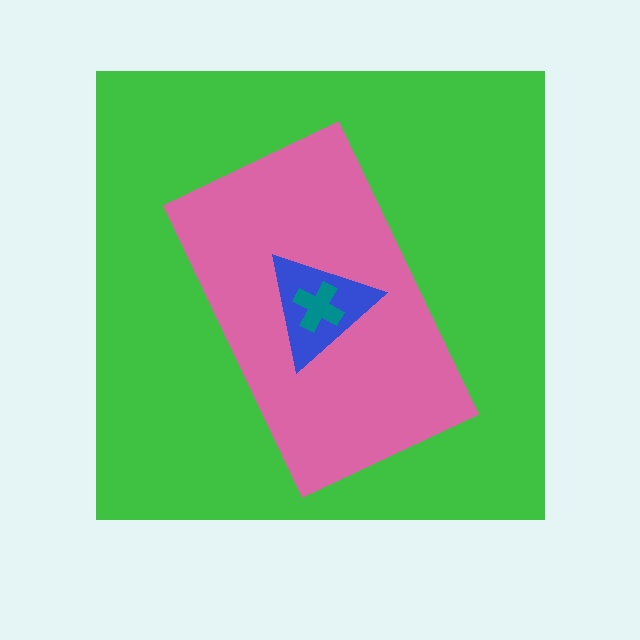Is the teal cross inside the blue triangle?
Yes.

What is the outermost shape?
The green square.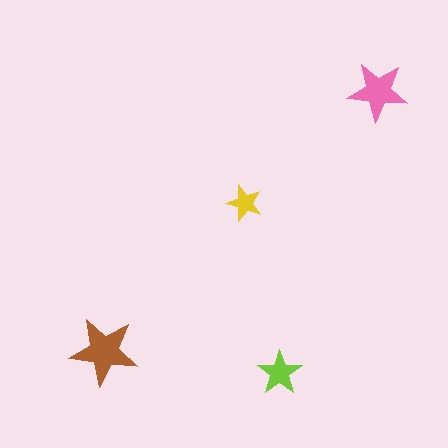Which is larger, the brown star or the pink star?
The brown one.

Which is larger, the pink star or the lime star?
The pink one.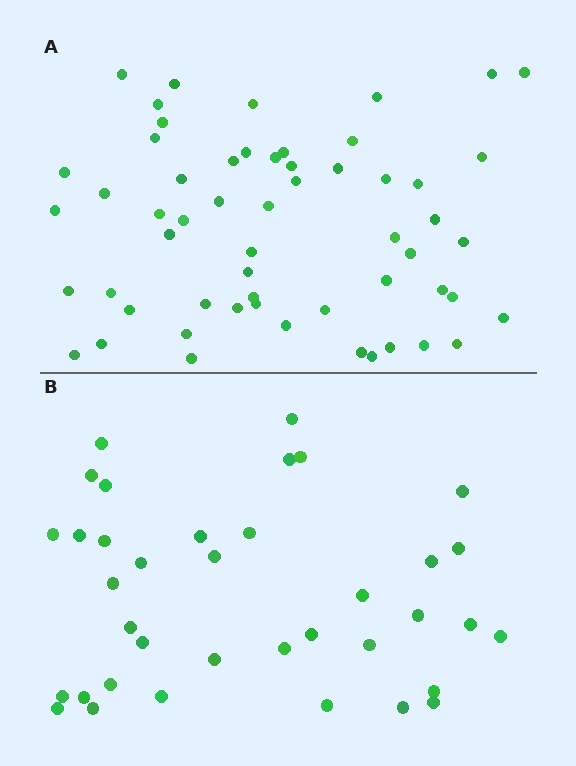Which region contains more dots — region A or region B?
Region A (the top region) has more dots.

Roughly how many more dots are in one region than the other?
Region A has approximately 20 more dots than region B.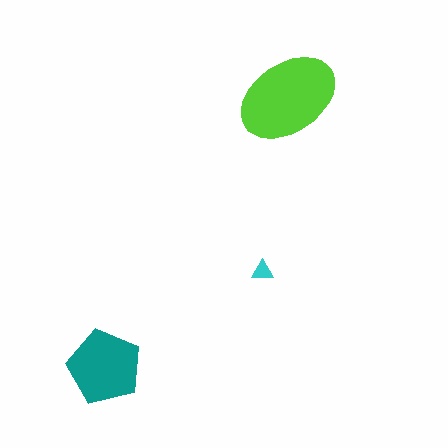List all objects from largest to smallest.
The lime ellipse, the teal pentagon, the cyan triangle.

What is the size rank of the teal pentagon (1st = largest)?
2nd.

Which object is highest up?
The lime ellipse is topmost.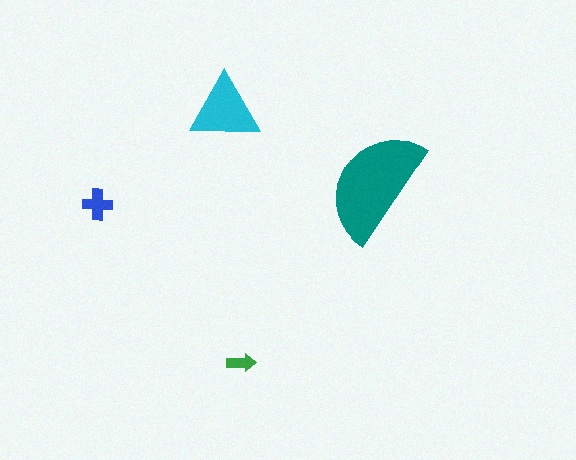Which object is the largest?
The teal semicircle.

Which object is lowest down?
The green arrow is bottommost.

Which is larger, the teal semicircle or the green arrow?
The teal semicircle.